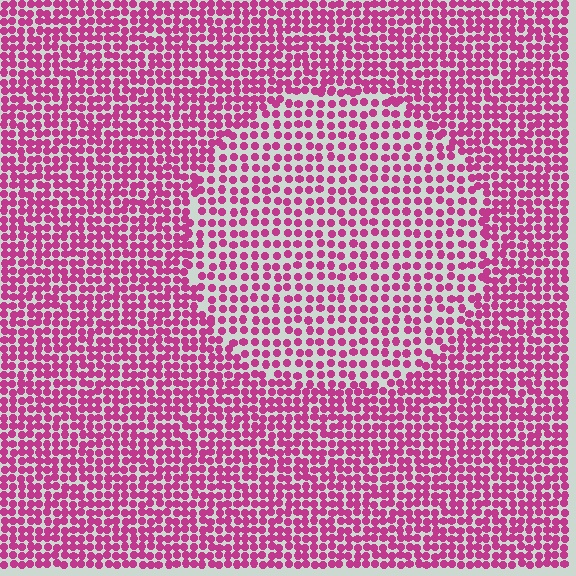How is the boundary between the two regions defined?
The boundary is defined by a change in element density (approximately 1.6x ratio). All elements are the same color, size, and shape.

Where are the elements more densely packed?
The elements are more densely packed outside the circle boundary.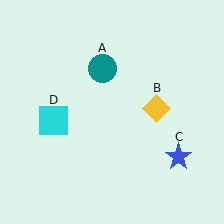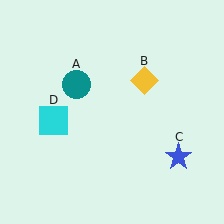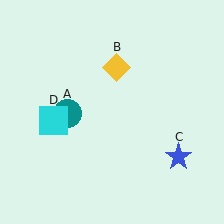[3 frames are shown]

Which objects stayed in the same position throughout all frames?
Blue star (object C) and cyan square (object D) remained stationary.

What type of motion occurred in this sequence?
The teal circle (object A), yellow diamond (object B) rotated counterclockwise around the center of the scene.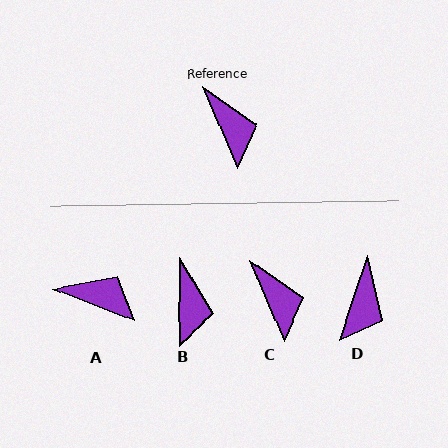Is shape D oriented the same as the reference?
No, it is off by about 41 degrees.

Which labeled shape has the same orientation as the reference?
C.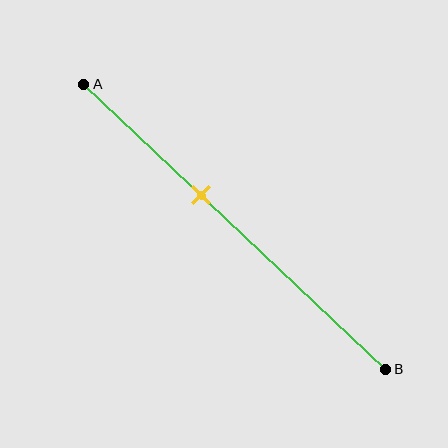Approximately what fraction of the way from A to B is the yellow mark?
The yellow mark is approximately 40% of the way from A to B.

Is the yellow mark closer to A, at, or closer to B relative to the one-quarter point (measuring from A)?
The yellow mark is closer to point B than the one-quarter point of segment AB.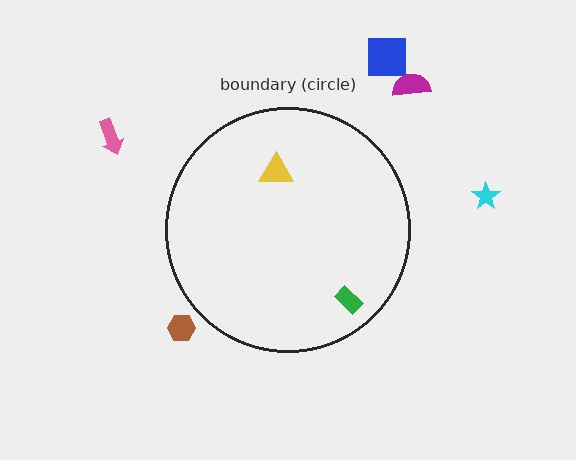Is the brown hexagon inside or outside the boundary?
Outside.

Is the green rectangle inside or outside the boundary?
Inside.